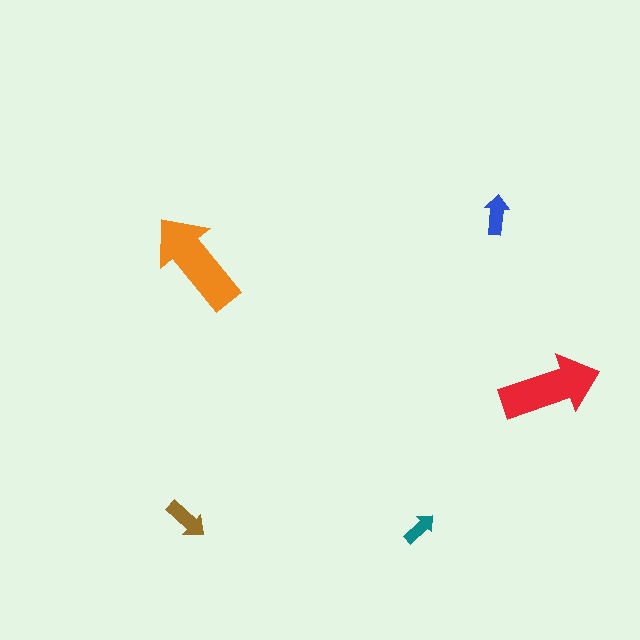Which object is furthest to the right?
The red arrow is rightmost.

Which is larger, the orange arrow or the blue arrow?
The orange one.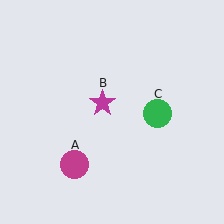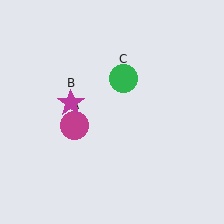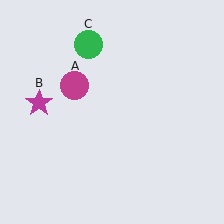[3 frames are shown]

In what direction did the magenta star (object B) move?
The magenta star (object B) moved left.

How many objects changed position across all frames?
3 objects changed position: magenta circle (object A), magenta star (object B), green circle (object C).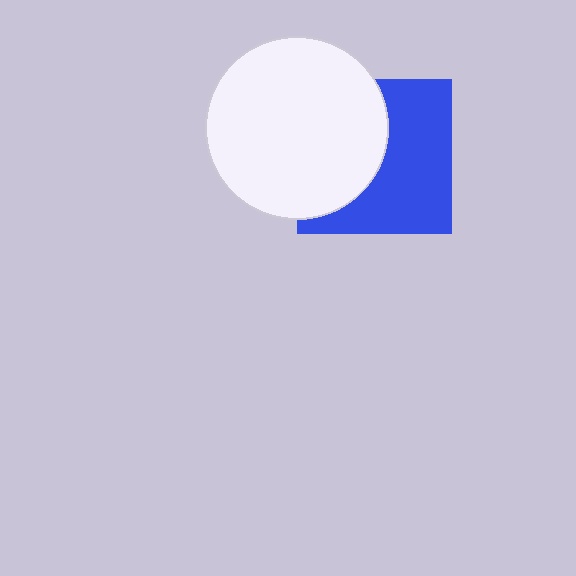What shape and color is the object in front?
The object in front is a white circle.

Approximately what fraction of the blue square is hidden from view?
Roughly 46% of the blue square is hidden behind the white circle.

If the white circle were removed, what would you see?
You would see the complete blue square.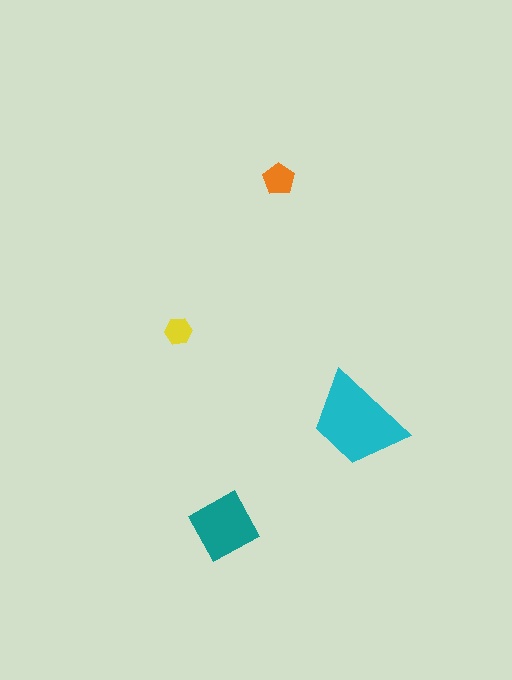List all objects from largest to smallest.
The cyan trapezoid, the teal square, the orange pentagon, the yellow hexagon.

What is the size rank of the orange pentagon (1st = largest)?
3rd.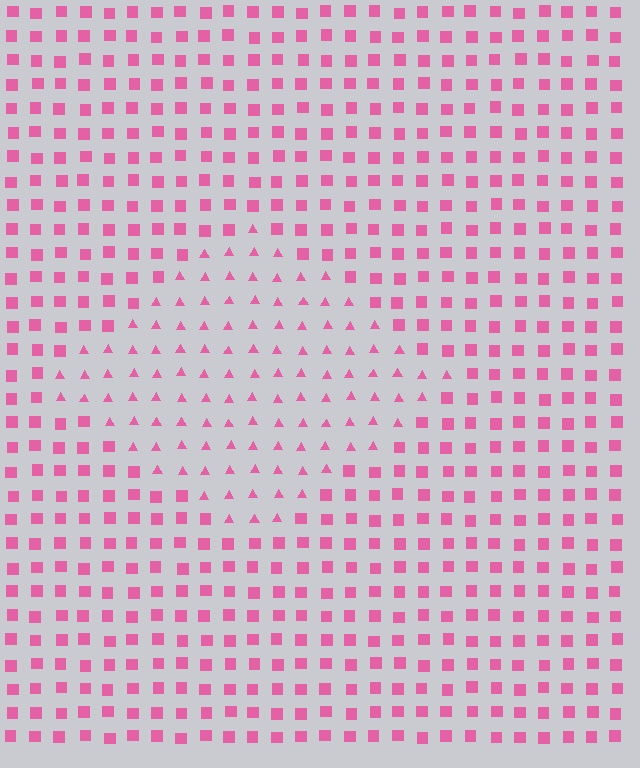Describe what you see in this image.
The image is filled with small pink elements arranged in a uniform grid. A diamond-shaped region contains triangles, while the surrounding area contains squares. The boundary is defined purely by the change in element shape.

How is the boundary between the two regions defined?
The boundary is defined by a change in element shape: triangles inside vs. squares outside. All elements share the same color and spacing.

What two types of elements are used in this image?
The image uses triangles inside the diamond region and squares outside it.